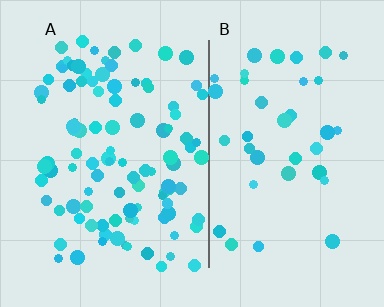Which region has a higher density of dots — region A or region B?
A (the left).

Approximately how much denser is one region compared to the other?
Approximately 2.7× — region A over region B.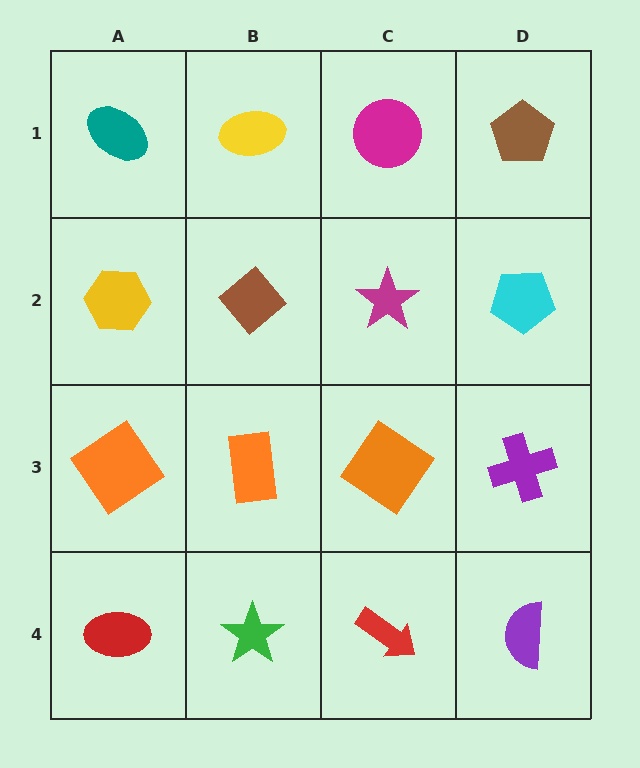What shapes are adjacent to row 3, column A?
A yellow hexagon (row 2, column A), a red ellipse (row 4, column A), an orange rectangle (row 3, column B).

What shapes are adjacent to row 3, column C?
A magenta star (row 2, column C), a red arrow (row 4, column C), an orange rectangle (row 3, column B), a purple cross (row 3, column D).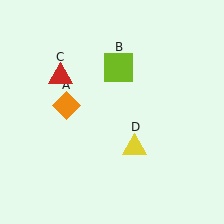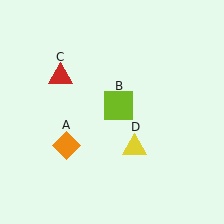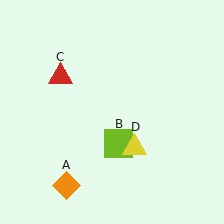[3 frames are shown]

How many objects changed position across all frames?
2 objects changed position: orange diamond (object A), lime square (object B).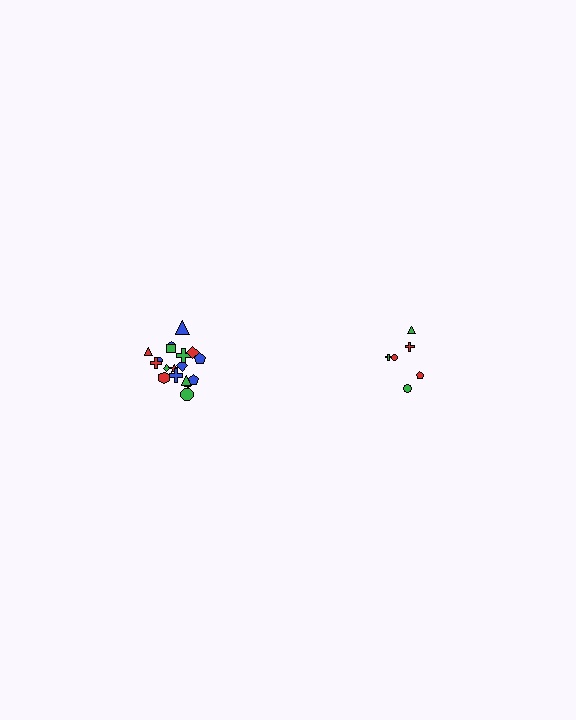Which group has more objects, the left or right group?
The left group.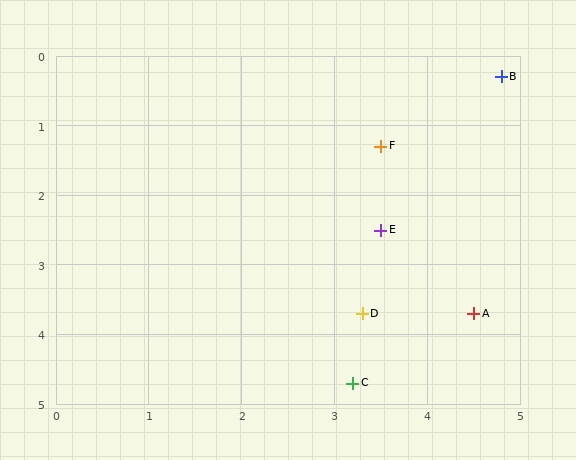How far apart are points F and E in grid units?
Points F and E are about 1.2 grid units apart.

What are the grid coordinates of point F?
Point F is at approximately (3.5, 1.3).